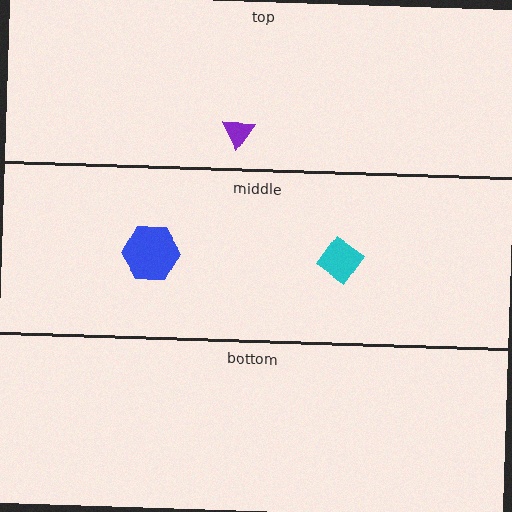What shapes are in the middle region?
The blue hexagon, the cyan diamond.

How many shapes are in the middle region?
2.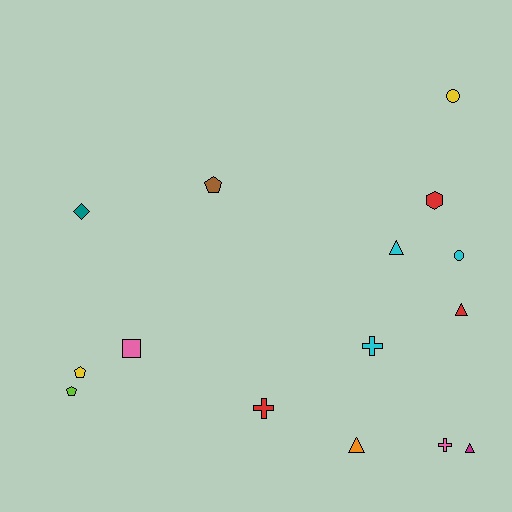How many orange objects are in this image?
There is 1 orange object.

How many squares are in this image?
There is 1 square.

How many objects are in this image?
There are 15 objects.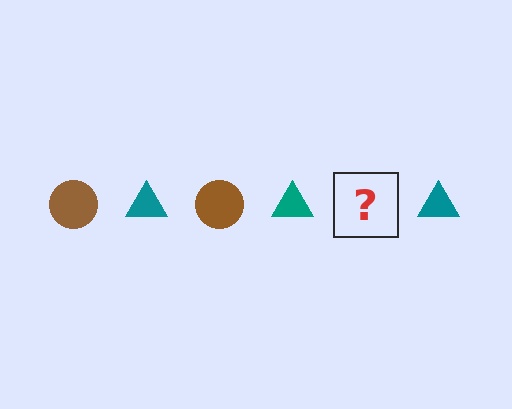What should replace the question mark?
The question mark should be replaced with a brown circle.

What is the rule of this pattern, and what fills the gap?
The rule is that the pattern alternates between brown circle and teal triangle. The gap should be filled with a brown circle.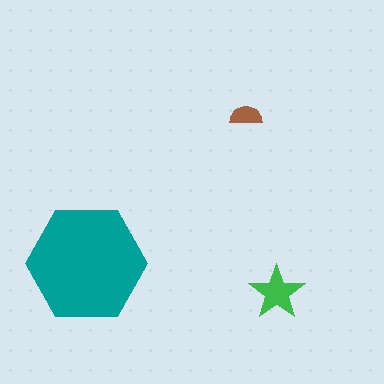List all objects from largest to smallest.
The teal hexagon, the green star, the brown semicircle.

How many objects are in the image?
There are 3 objects in the image.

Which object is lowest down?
The green star is bottommost.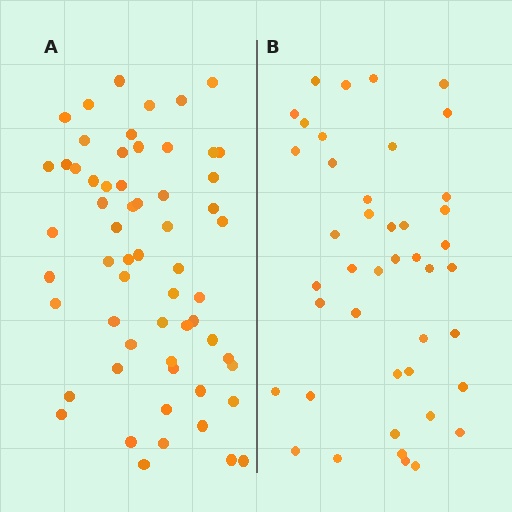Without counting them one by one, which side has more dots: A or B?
Region A (the left region) has more dots.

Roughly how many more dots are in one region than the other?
Region A has approximately 15 more dots than region B.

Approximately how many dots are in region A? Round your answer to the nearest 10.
About 60 dots.